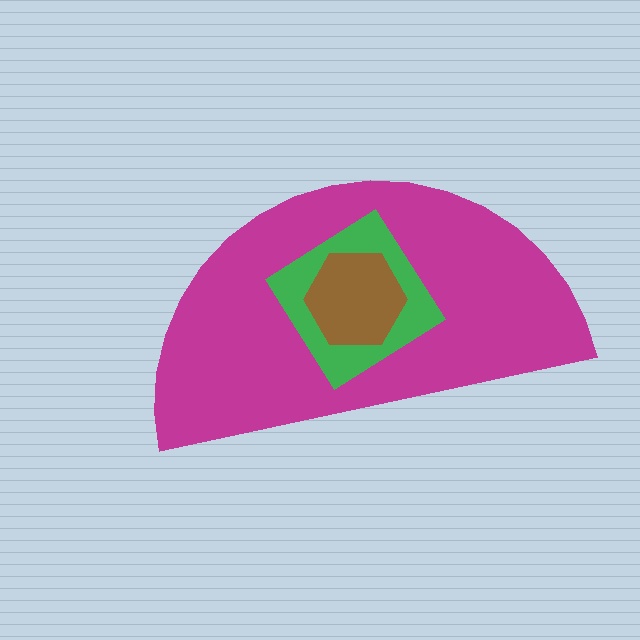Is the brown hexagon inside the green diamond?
Yes.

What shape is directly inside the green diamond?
The brown hexagon.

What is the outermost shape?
The magenta semicircle.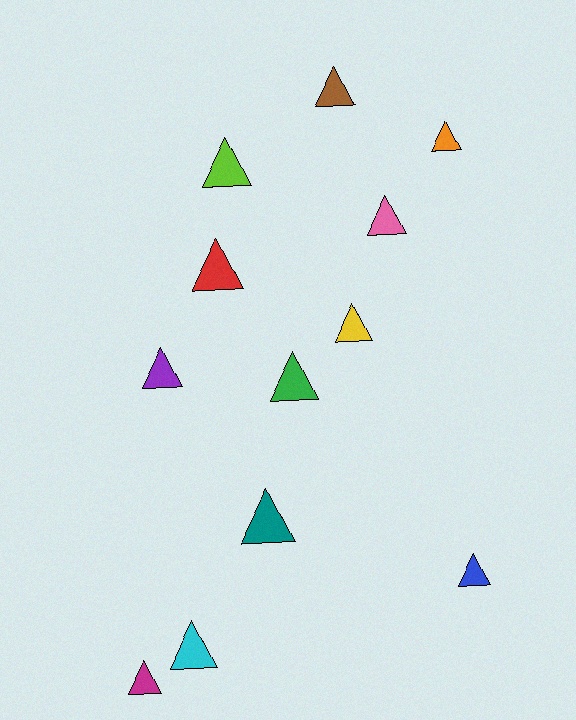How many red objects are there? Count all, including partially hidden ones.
There is 1 red object.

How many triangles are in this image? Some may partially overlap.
There are 12 triangles.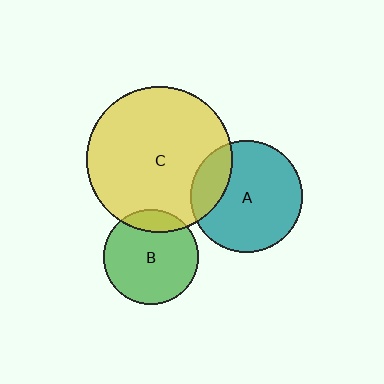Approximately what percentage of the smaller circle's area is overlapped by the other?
Approximately 20%.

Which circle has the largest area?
Circle C (yellow).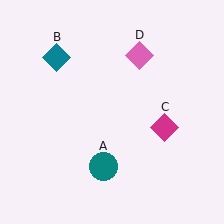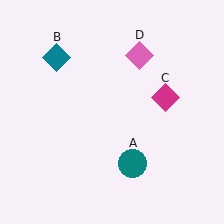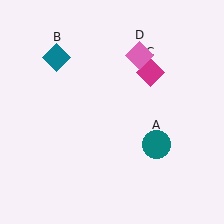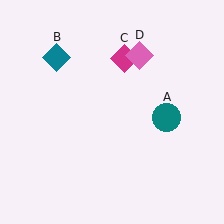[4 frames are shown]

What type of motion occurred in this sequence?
The teal circle (object A), magenta diamond (object C) rotated counterclockwise around the center of the scene.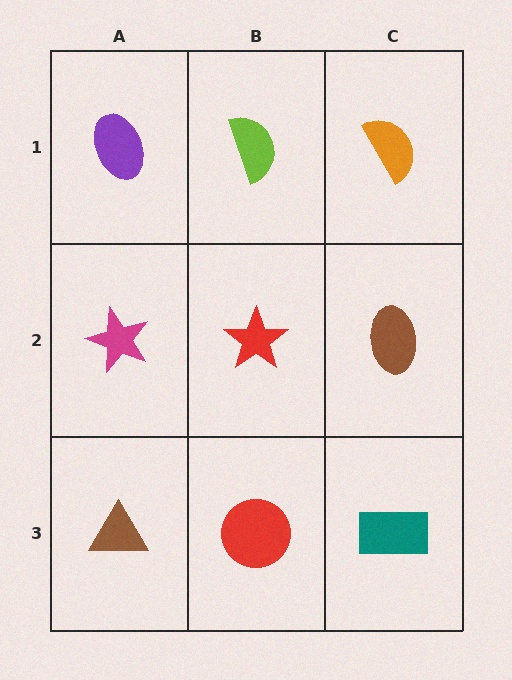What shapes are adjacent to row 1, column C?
A brown ellipse (row 2, column C), a lime semicircle (row 1, column B).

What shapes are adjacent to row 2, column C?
An orange semicircle (row 1, column C), a teal rectangle (row 3, column C), a red star (row 2, column B).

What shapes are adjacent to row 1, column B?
A red star (row 2, column B), a purple ellipse (row 1, column A), an orange semicircle (row 1, column C).